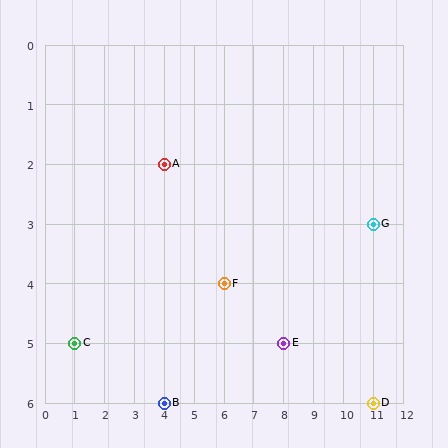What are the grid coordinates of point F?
Point F is at grid coordinates (6, 4).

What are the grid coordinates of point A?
Point A is at grid coordinates (4, 2).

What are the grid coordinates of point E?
Point E is at grid coordinates (8, 5).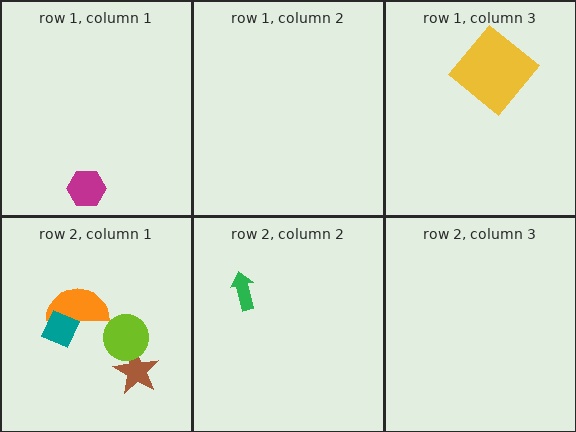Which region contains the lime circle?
The row 2, column 1 region.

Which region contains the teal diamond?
The row 2, column 1 region.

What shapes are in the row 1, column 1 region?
The magenta hexagon.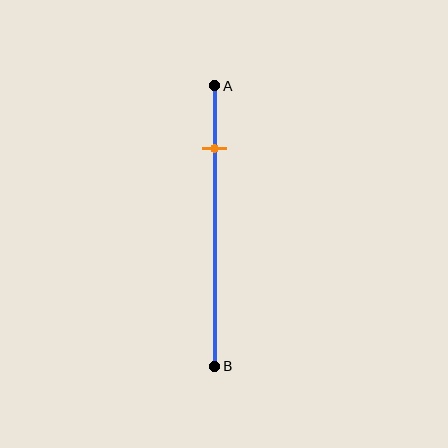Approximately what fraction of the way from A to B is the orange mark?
The orange mark is approximately 20% of the way from A to B.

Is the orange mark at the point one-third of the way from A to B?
No, the mark is at about 20% from A, not at the 33% one-third point.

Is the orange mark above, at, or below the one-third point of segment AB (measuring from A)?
The orange mark is above the one-third point of segment AB.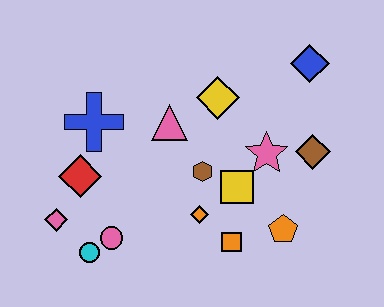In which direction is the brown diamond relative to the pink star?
The brown diamond is to the right of the pink star.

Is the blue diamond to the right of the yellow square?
Yes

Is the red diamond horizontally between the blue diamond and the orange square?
No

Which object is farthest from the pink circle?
The blue diamond is farthest from the pink circle.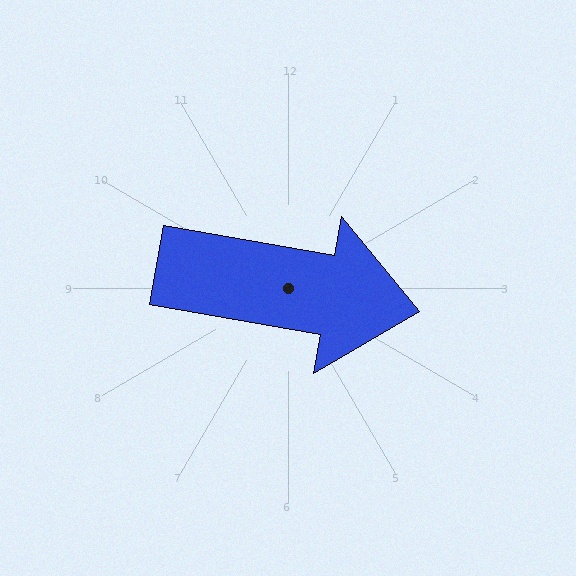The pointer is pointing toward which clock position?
Roughly 3 o'clock.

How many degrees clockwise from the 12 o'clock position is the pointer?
Approximately 100 degrees.